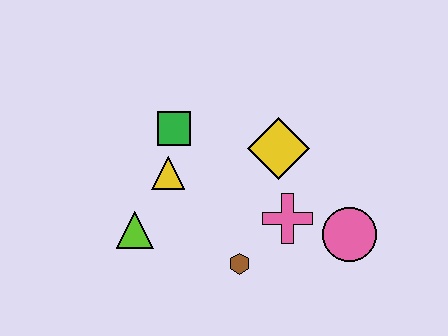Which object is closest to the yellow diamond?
The pink cross is closest to the yellow diamond.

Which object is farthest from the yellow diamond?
The lime triangle is farthest from the yellow diamond.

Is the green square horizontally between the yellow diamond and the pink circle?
No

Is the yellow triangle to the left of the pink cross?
Yes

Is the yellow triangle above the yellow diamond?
No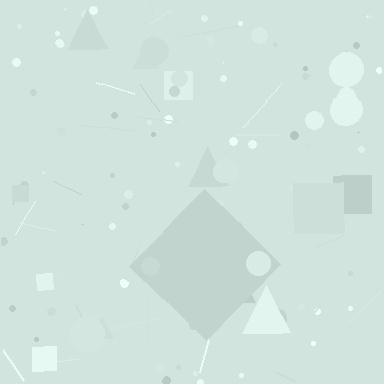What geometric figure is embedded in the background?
A diamond is embedded in the background.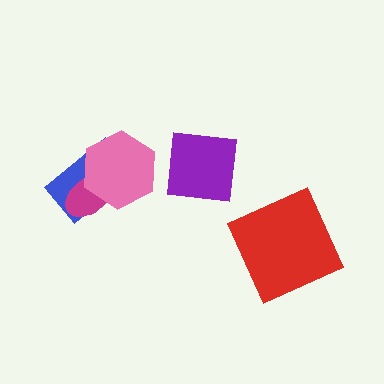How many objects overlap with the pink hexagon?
2 objects overlap with the pink hexagon.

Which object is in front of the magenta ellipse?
The pink hexagon is in front of the magenta ellipse.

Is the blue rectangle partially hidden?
Yes, it is partially covered by another shape.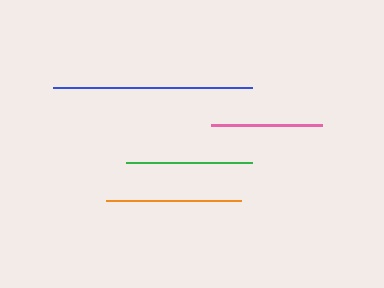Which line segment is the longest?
The blue line is the longest at approximately 199 pixels.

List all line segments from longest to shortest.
From longest to shortest: blue, orange, green, pink.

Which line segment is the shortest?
The pink line is the shortest at approximately 111 pixels.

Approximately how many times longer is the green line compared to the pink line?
The green line is approximately 1.1 times the length of the pink line.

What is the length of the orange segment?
The orange segment is approximately 134 pixels long.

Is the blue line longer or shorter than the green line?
The blue line is longer than the green line.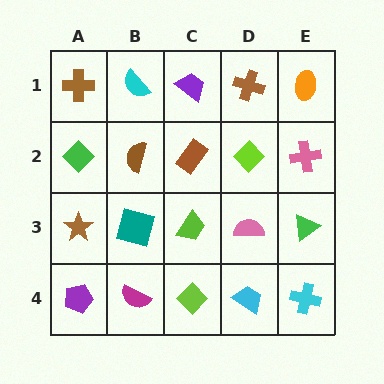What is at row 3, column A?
A brown star.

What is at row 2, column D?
A lime diamond.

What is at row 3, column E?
A green triangle.